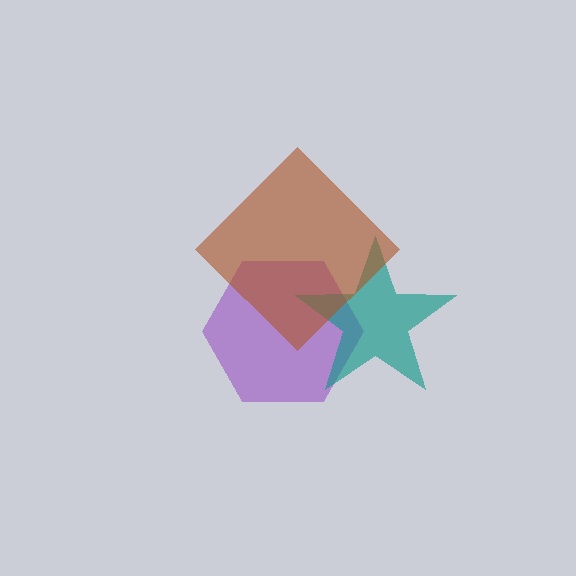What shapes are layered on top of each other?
The layered shapes are: a purple hexagon, a teal star, a brown diamond.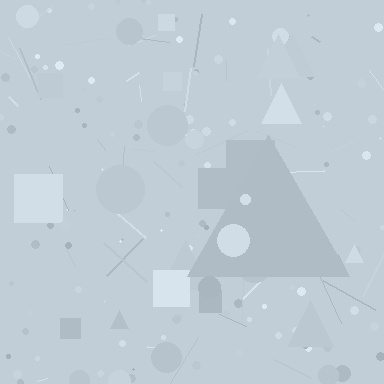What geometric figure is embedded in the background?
A triangle is embedded in the background.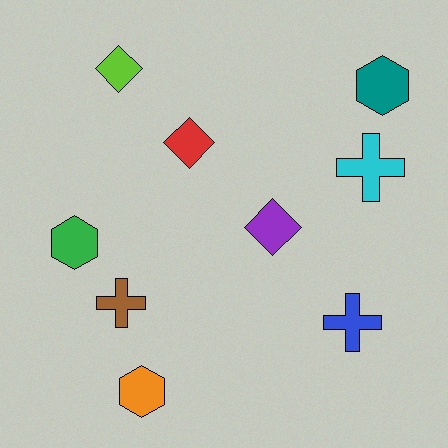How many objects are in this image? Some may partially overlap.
There are 9 objects.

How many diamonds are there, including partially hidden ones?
There are 3 diamonds.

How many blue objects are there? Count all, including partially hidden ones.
There is 1 blue object.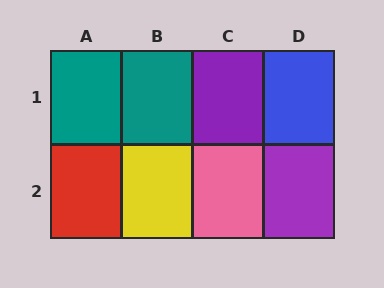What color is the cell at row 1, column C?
Purple.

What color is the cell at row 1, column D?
Blue.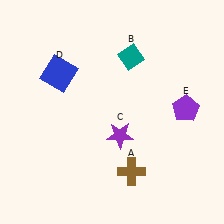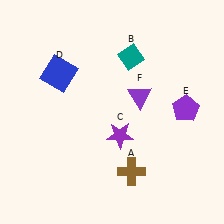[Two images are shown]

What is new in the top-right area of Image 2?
A purple triangle (F) was added in the top-right area of Image 2.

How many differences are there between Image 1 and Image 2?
There is 1 difference between the two images.